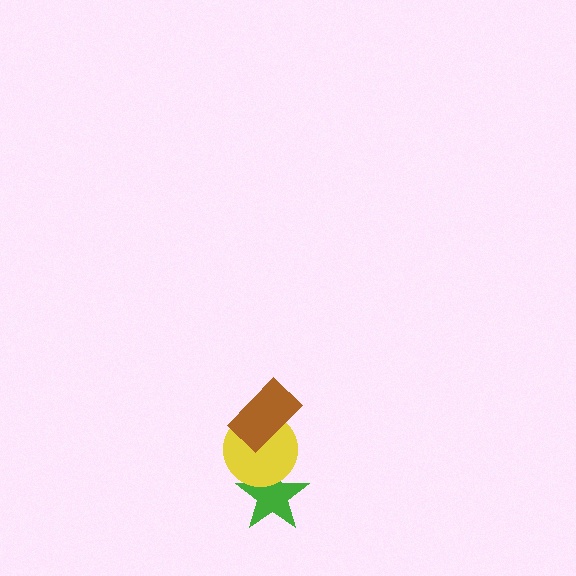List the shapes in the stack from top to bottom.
From top to bottom: the brown rectangle, the yellow circle, the green star.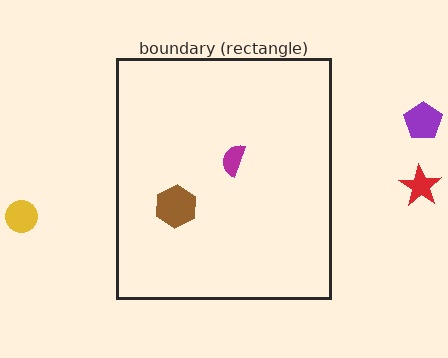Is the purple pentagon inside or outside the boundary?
Outside.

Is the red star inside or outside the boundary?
Outside.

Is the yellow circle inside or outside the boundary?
Outside.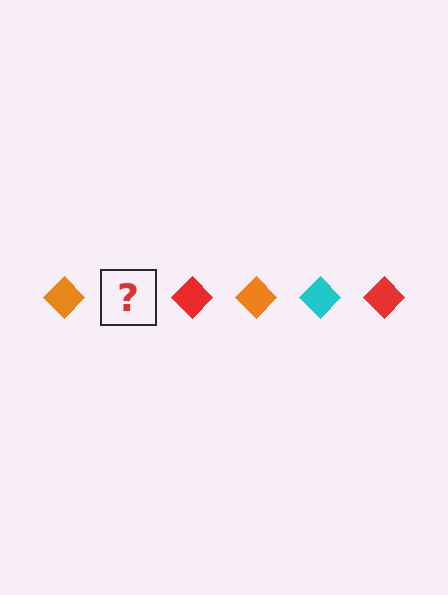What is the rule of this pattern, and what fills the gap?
The rule is that the pattern cycles through orange, cyan, red diamonds. The gap should be filled with a cyan diamond.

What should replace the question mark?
The question mark should be replaced with a cyan diamond.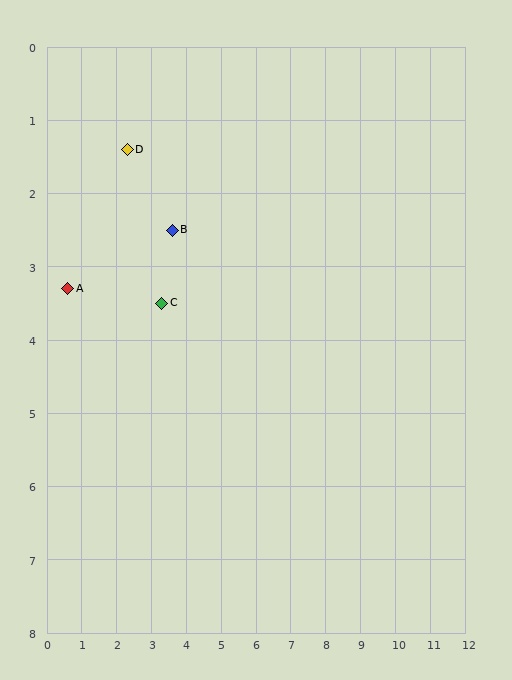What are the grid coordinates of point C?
Point C is at approximately (3.3, 3.5).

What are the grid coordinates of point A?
Point A is at approximately (0.6, 3.3).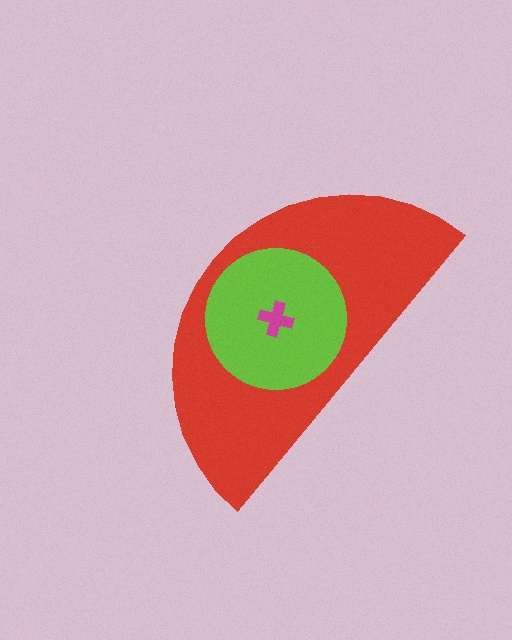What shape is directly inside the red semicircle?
The lime circle.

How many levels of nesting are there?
3.